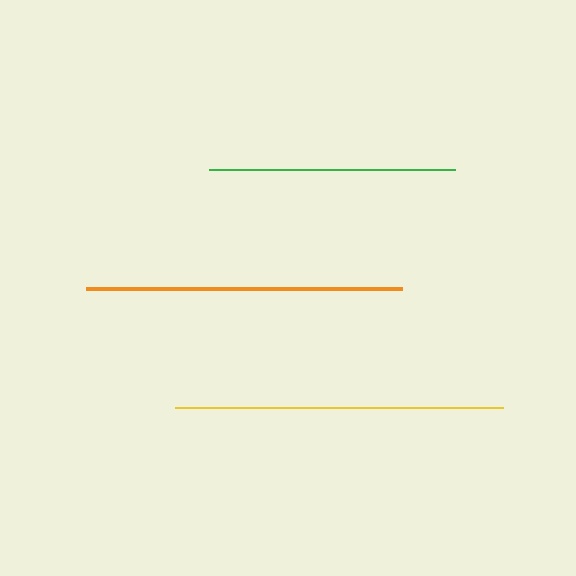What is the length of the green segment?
The green segment is approximately 246 pixels long.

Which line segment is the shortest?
The green line is the shortest at approximately 246 pixels.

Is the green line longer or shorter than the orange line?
The orange line is longer than the green line.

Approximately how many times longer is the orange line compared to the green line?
The orange line is approximately 1.3 times the length of the green line.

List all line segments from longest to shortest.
From longest to shortest: yellow, orange, green.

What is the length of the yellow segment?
The yellow segment is approximately 328 pixels long.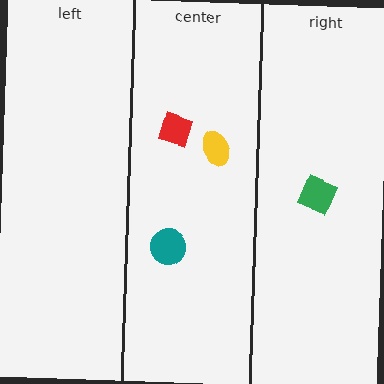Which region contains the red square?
The center region.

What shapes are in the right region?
The green diamond.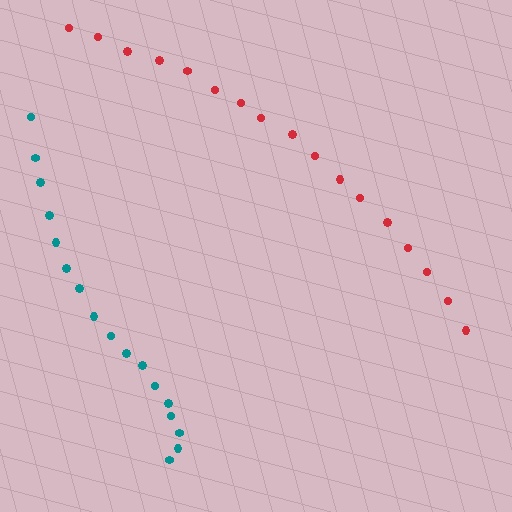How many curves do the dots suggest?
There are 2 distinct paths.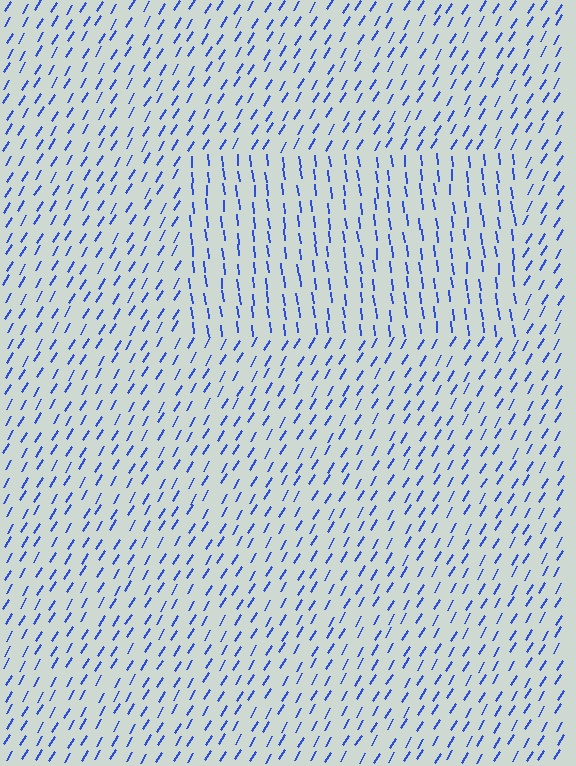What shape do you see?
I see a rectangle.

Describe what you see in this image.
The image is filled with small blue line segments. A rectangle region in the image has lines oriented differently from the surrounding lines, creating a visible texture boundary.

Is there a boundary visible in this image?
Yes, there is a texture boundary formed by a change in line orientation.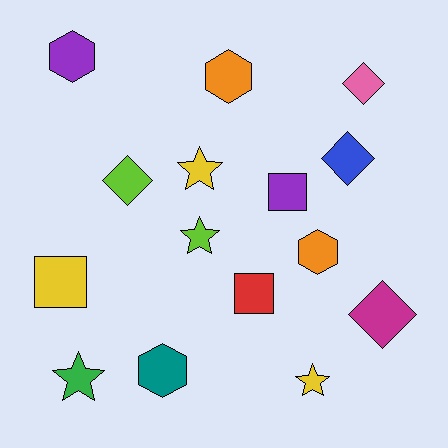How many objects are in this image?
There are 15 objects.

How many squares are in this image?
There are 3 squares.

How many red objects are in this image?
There is 1 red object.